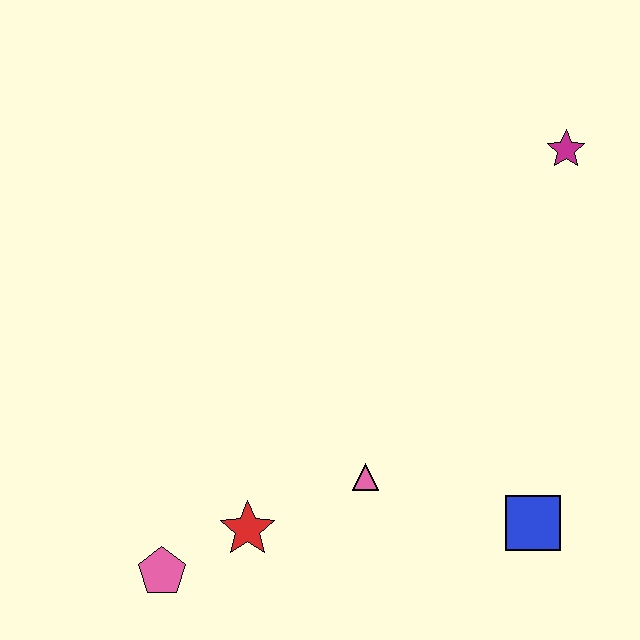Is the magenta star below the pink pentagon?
No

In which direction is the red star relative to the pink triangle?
The red star is to the left of the pink triangle.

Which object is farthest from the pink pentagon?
The magenta star is farthest from the pink pentagon.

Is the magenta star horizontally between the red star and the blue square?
No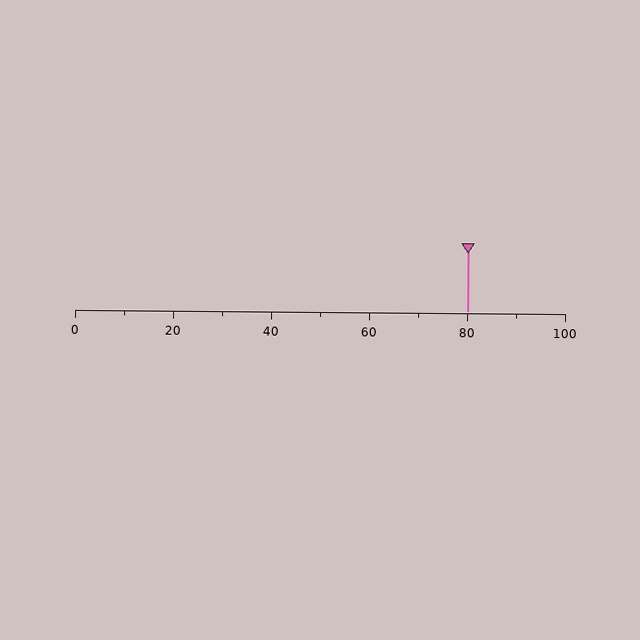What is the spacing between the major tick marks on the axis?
The major ticks are spaced 20 apart.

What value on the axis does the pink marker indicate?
The marker indicates approximately 80.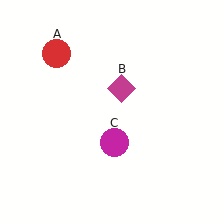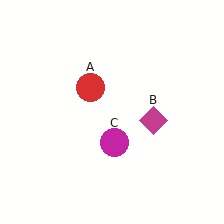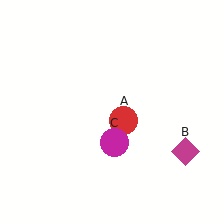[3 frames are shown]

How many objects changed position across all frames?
2 objects changed position: red circle (object A), magenta diamond (object B).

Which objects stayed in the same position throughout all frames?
Magenta circle (object C) remained stationary.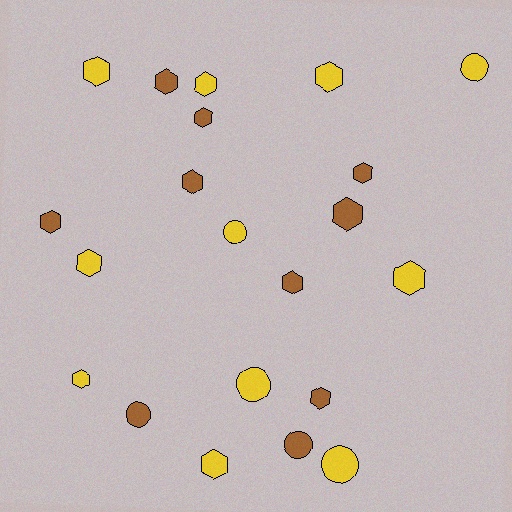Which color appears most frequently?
Yellow, with 11 objects.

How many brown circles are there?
There are 2 brown circles.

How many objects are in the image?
There are 21 objects.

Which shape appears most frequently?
Hexagon, with 15 objects.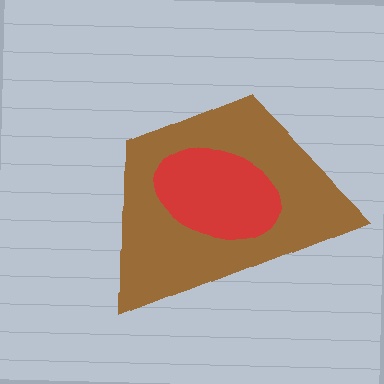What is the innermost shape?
The red ellipse.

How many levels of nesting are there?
2.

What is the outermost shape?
The brown trapezoid.